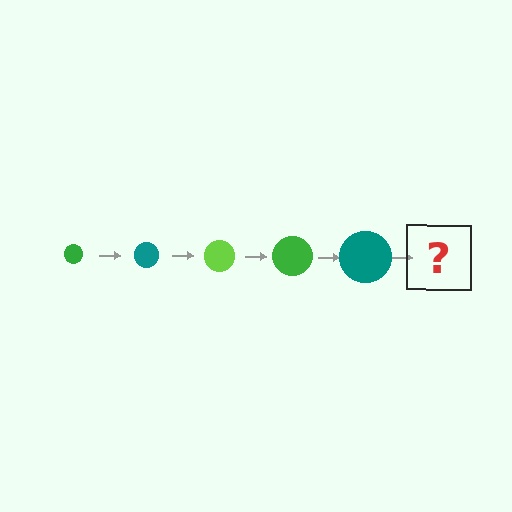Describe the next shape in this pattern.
It should be a lime circle, larger than the previous one.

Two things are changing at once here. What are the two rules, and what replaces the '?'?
The two rules are that the circle grows larger each step and the color cycles through green, teal, and lime. The '?' should be a lime circle, larger than the previous one.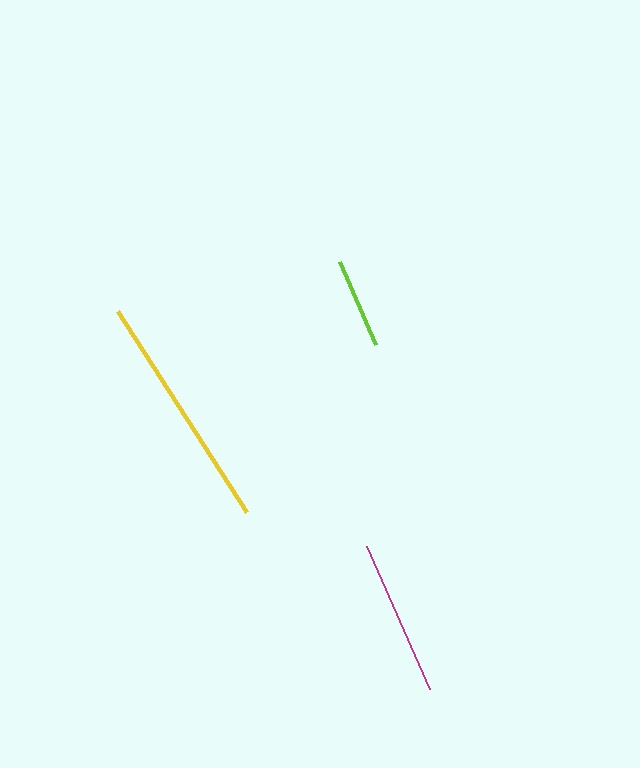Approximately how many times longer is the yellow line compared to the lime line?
The yellow line is approximately 2.6 times the length of the lime line.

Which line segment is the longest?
The yellow line is the longest at approximately 239 pixels.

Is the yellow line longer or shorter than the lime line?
The yellow line is longer than the lime line.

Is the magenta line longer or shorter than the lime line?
The magenta line is longer than the lime line.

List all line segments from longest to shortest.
From longest to shortest: yellow, magenta, lime.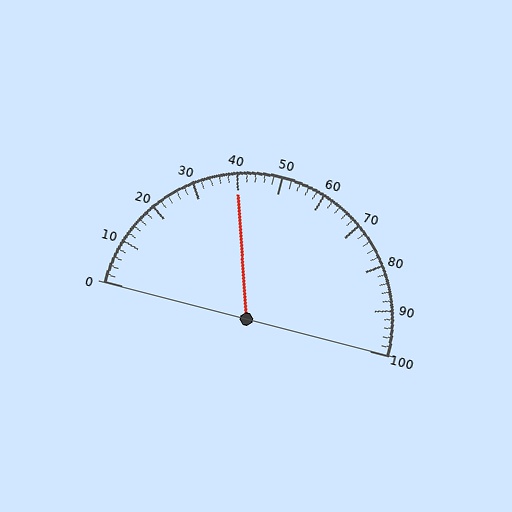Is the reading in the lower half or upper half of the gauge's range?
The reading is in the lower half of the range (0 to 100).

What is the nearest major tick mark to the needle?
The nearest major tick mark is 40.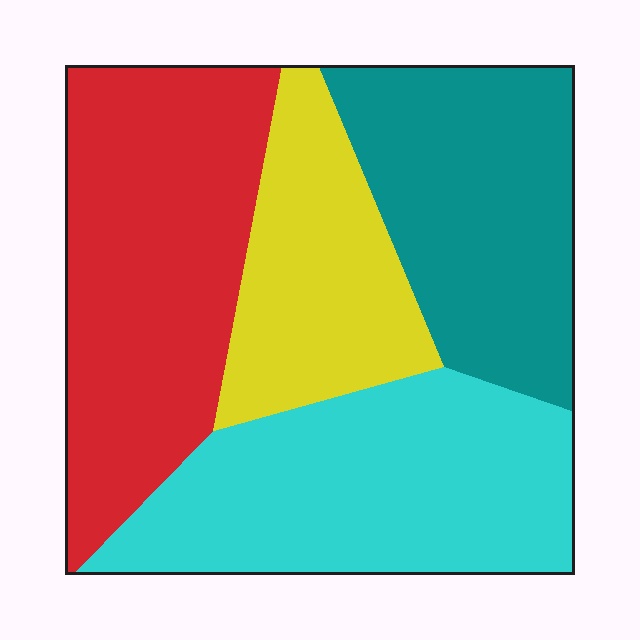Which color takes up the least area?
Yellow, at roughly 20%.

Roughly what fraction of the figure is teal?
Teal covers about 25% of the figure.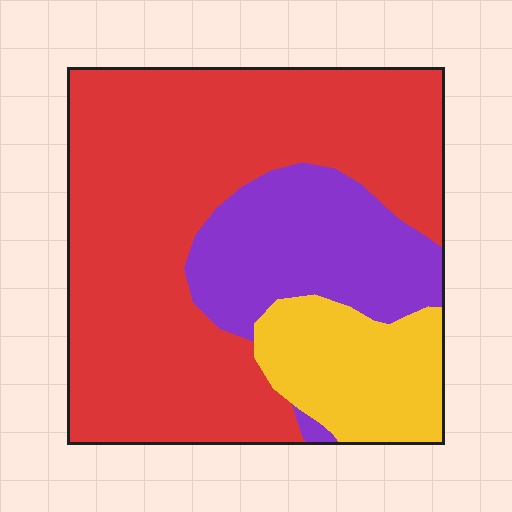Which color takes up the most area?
Red, at roughly 65%.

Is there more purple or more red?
Red.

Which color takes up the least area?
Yellow, at roughly 15%.